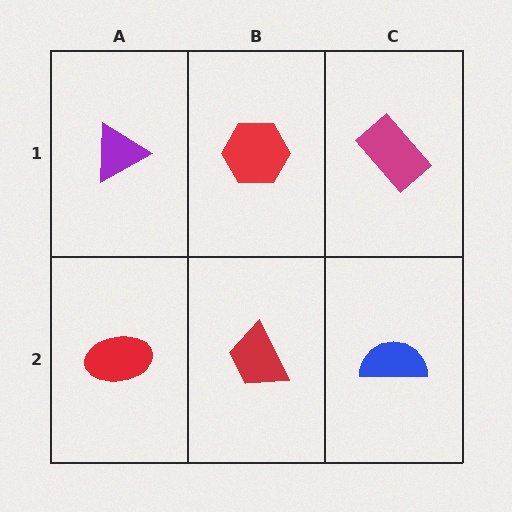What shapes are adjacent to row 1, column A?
A red ellipse (row 2, column A), a red hexagon (row 1, column B).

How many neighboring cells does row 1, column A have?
2.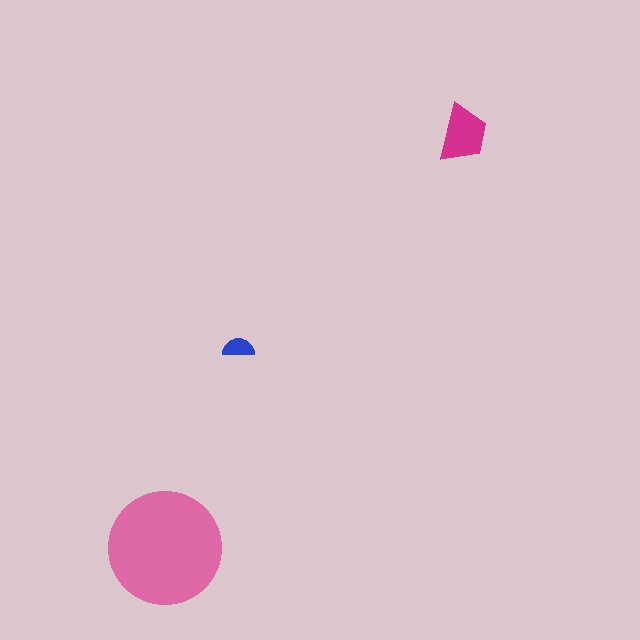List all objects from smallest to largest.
The blue semicircle, the magenta trapezoid, the pink circle.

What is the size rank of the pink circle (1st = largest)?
1st.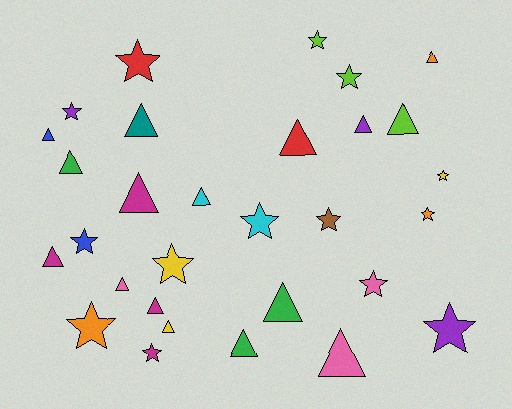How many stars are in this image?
There are 14 stars.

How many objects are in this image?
There are 30 objects.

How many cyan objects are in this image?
There are 2 cyan objects.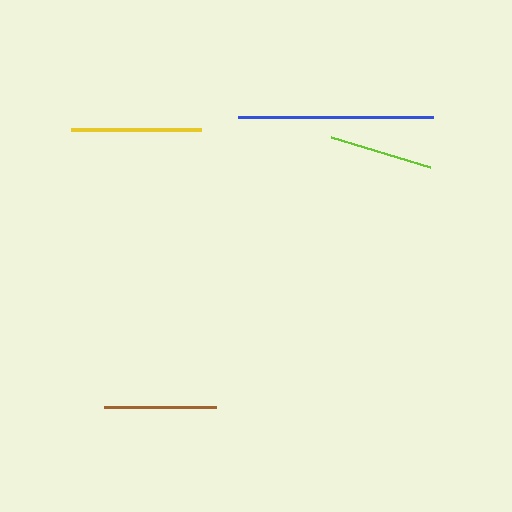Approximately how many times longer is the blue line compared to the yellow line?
The blue line is approximately 1.5 times the length of the yellow line.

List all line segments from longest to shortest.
From longest to shortest: blue, yellow, brown, lime.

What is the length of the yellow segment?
The yellow segment is approximately 130 pixels long.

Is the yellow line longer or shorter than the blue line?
The blue line is longer than the yellow line.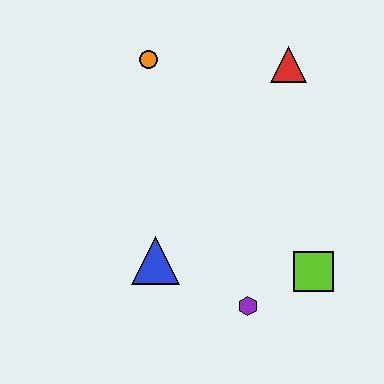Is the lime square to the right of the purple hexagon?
Yes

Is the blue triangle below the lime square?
No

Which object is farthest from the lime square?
The orange circle is farthest from the lime square.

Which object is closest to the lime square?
The purple hexagon is closest to the lime square.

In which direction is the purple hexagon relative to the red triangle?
The purple hexagon is below the red triangle.